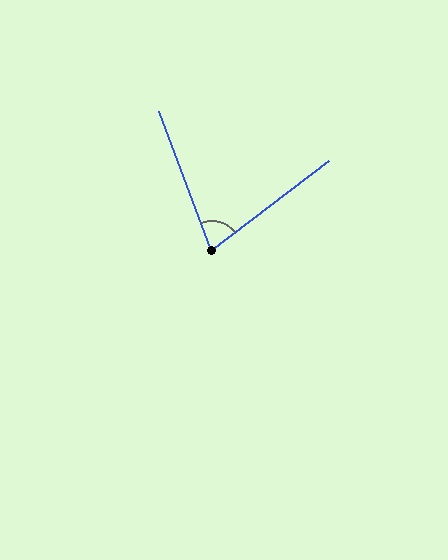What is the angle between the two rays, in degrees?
Approximately 73 degrees.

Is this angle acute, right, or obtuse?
It is acute.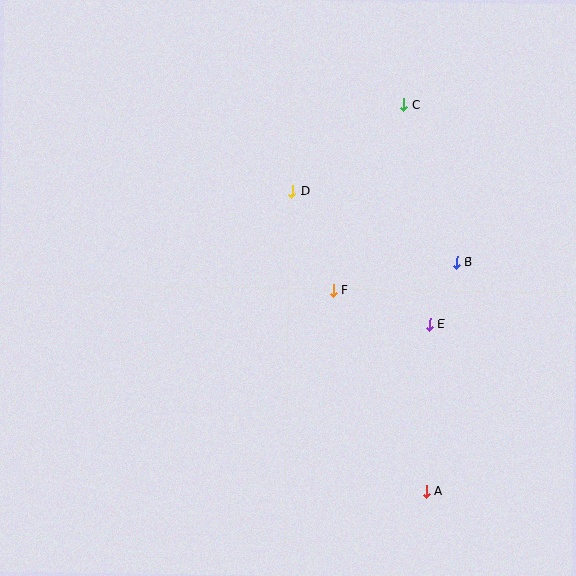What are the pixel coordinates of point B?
Point B is at (457, 262).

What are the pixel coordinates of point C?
Point C is at (404, 105).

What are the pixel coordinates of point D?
Point D is at (292, 191).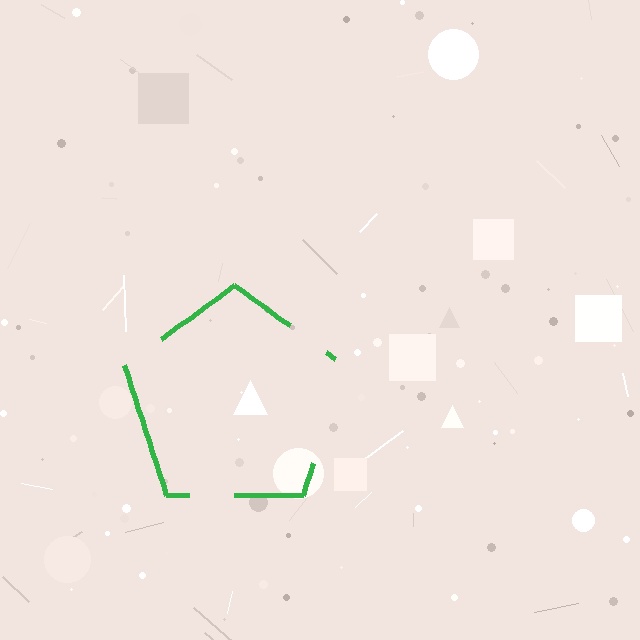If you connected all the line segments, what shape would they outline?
They would outline a pentagon.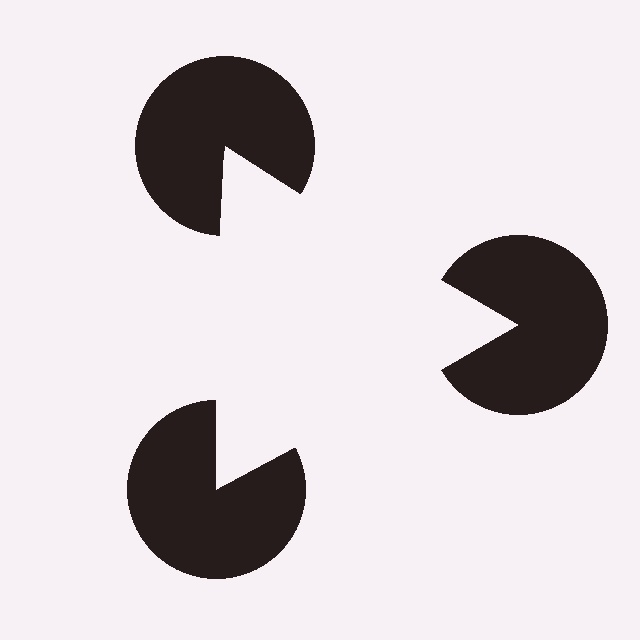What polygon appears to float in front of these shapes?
An illusory triangle — its edges are inferred from the aligned wedge cuts in the pac-man discs, not physically drawn.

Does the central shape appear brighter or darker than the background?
It typically appears slightly brighter than the background, even though no actual brightness change is drawn.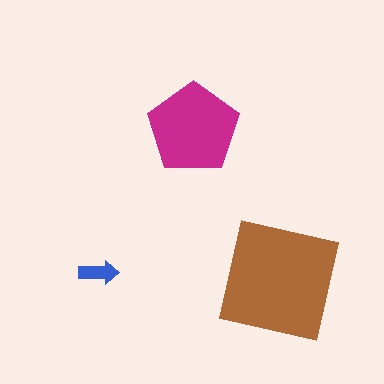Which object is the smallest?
The blue arrow.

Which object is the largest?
The brown square.